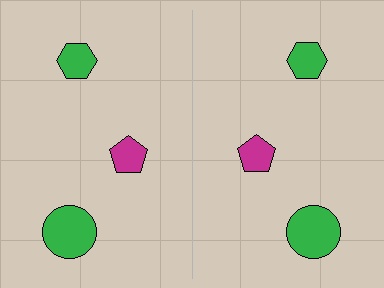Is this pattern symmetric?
Yes, this pattern has bilateral (reflection) symmetry.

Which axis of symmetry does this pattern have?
The pattern has a vertical axis of symmetry running through the center of the image.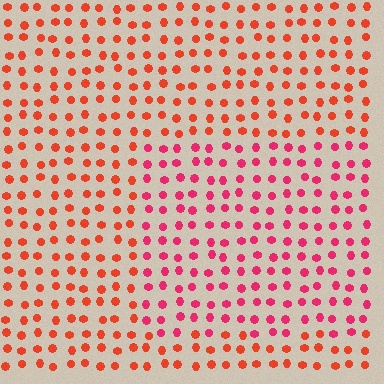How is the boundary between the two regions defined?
The boundary is defined purely by a slight shift in hue (about 29 degrees). Spacing, size, and orientation are identical on both sides.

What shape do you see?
I see a rectangle.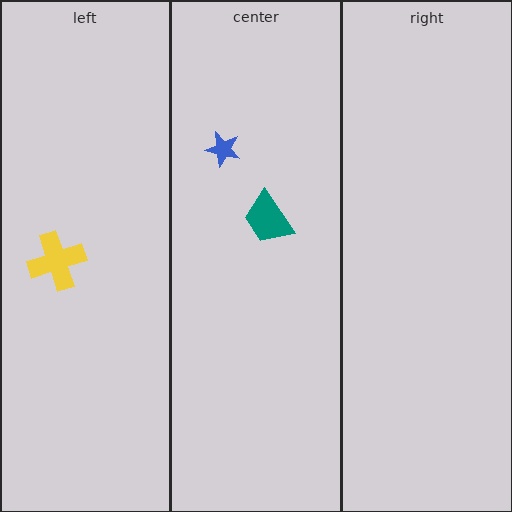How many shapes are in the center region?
2.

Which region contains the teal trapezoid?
The center region.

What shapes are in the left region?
The yellow cross.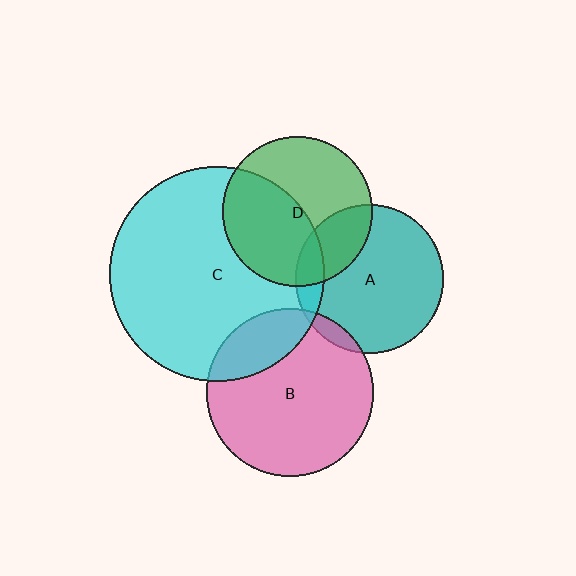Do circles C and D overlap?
Yes.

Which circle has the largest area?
Circle C (cyan).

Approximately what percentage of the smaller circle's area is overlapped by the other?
Approximately 45%.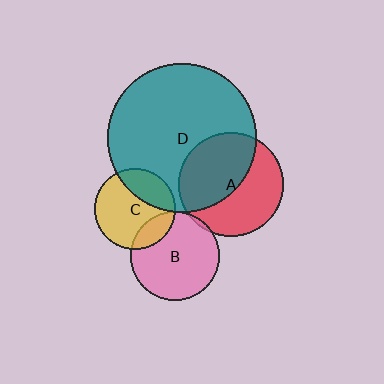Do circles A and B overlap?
Yes.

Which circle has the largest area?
Circle D (teal).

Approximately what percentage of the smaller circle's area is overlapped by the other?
Approximately 5%.